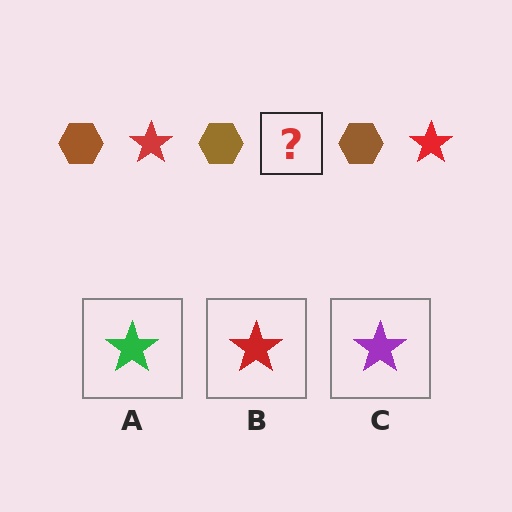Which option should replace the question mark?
Option B.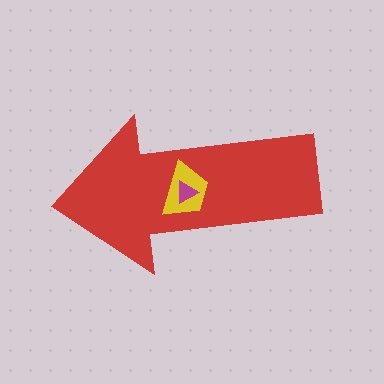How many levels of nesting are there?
3.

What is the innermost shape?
The magenta triangle.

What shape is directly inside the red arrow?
The yellow trapezoid.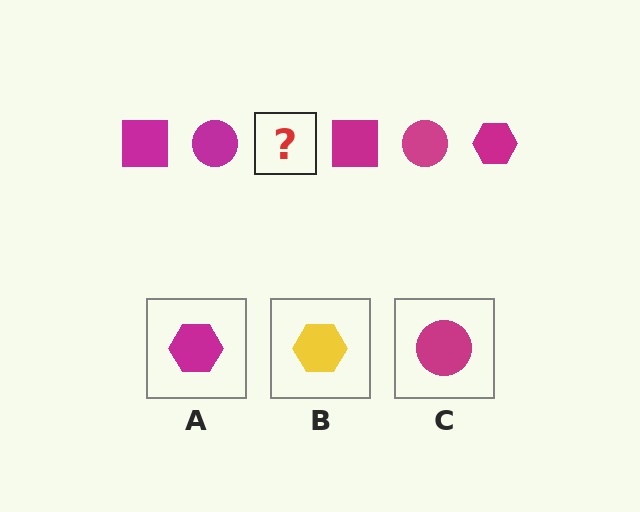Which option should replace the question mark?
Option A.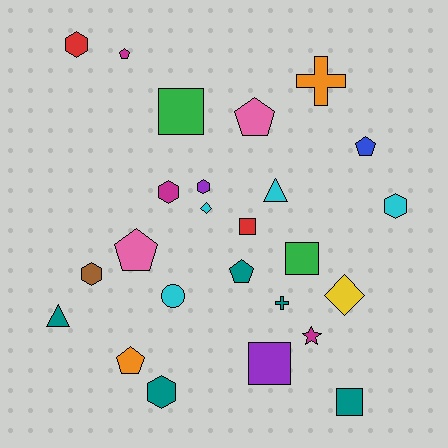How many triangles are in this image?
There are 2 triangles.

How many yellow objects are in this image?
There is 1 yellow object.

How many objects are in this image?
There are 25 objects.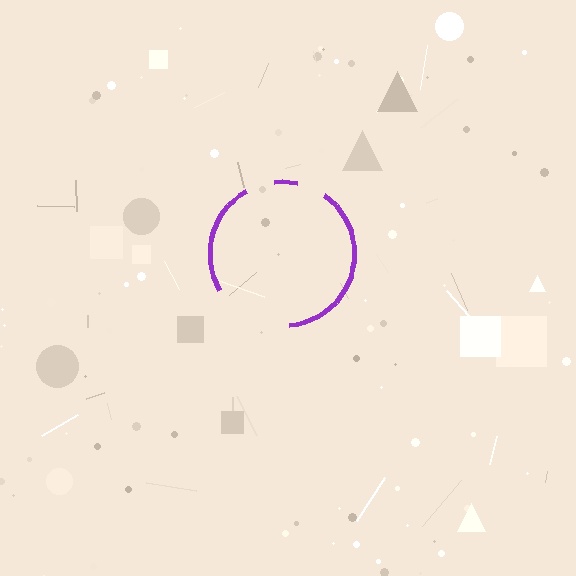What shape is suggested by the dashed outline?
The dashed outline suggests a circle.